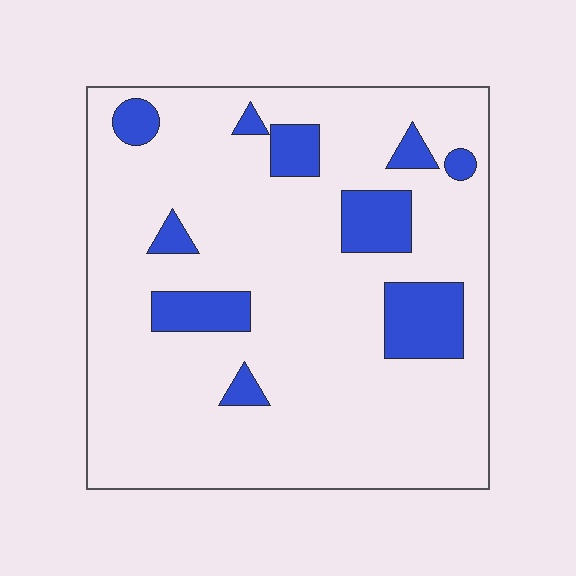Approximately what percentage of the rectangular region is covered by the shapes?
Approximately 15%.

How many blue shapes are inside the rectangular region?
10.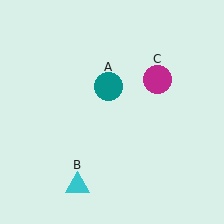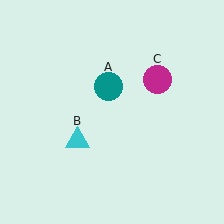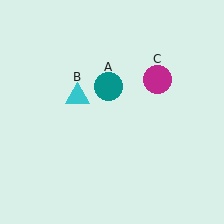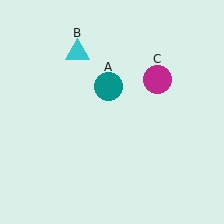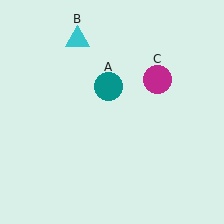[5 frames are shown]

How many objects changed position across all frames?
1 object changed position: cyan triangle (object B).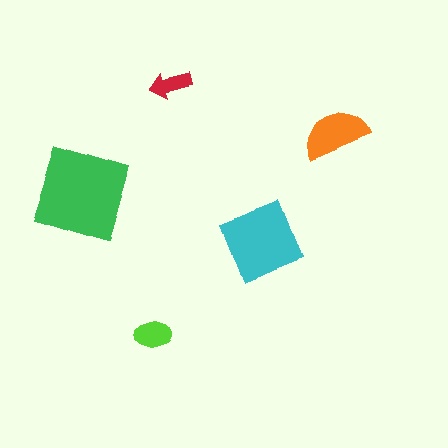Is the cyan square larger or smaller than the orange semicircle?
Larger.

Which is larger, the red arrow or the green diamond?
The green diamond.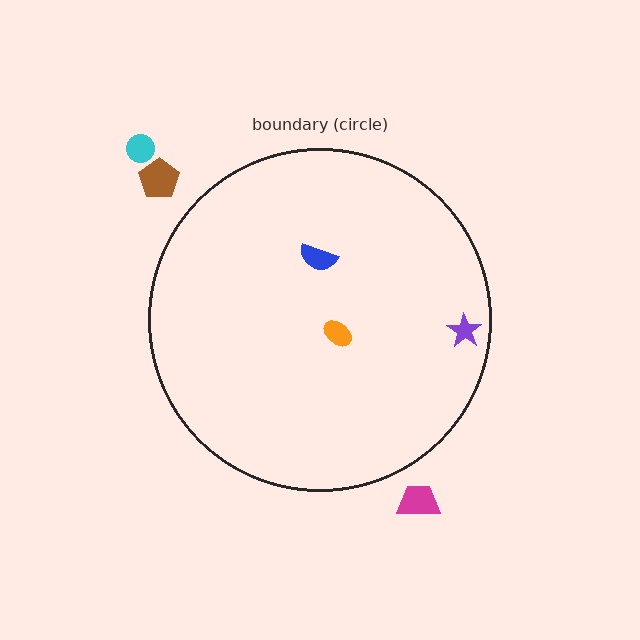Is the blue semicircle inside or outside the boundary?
Inside.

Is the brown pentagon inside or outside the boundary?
Outside.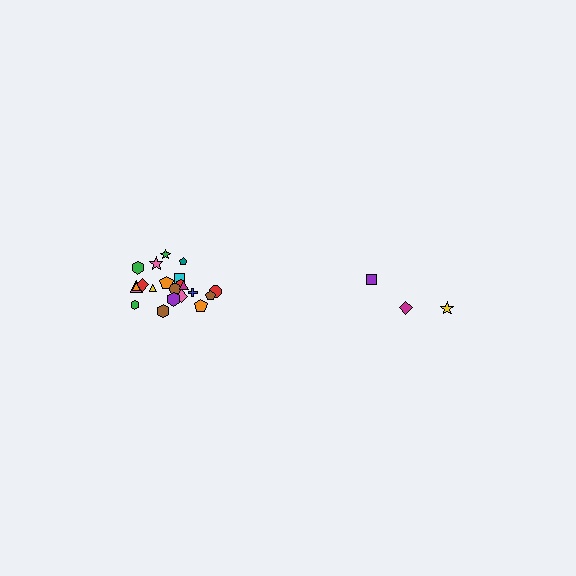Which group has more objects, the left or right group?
The left group.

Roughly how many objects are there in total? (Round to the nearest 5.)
Roughly 25 objects in total.